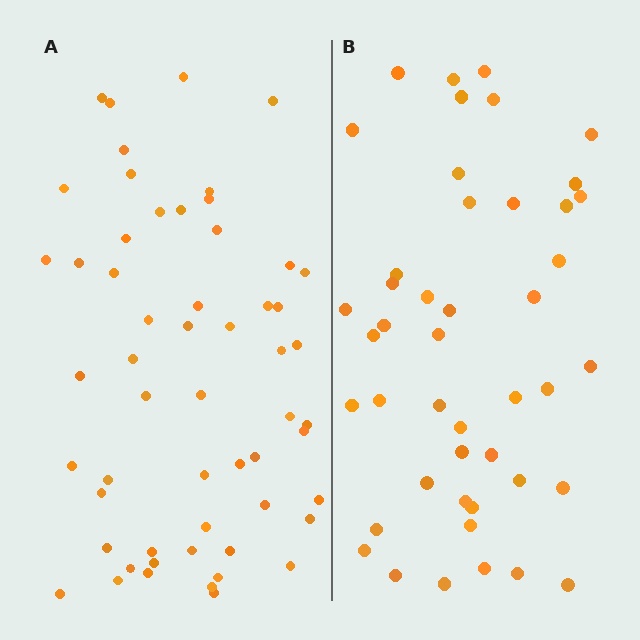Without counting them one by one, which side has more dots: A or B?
Region A (the left region) has more dots.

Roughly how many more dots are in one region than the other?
Region A has roughly 12 or so more dots than region B.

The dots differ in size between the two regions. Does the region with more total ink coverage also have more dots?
No. Region B has more total ink coverage because its dots are larger, but region A actually contains more individual dots. Total area can be misleading — the number of items is what matters here.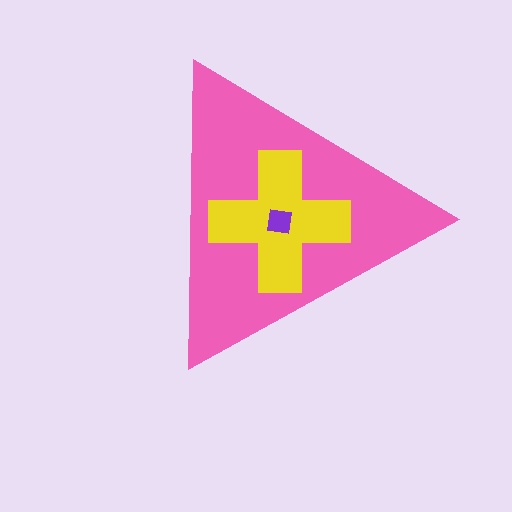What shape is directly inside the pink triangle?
The yellow cross.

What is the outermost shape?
The pink triangle.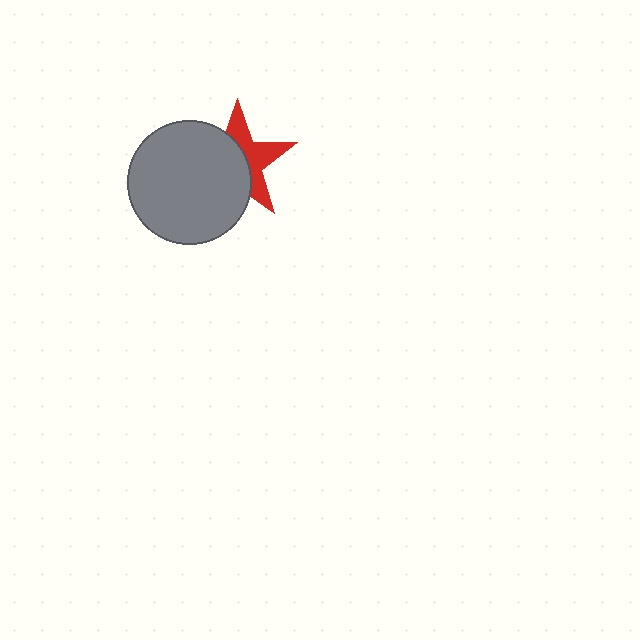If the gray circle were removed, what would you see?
You would see the complete red star.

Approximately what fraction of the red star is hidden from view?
Roughly 56% of the red star is hidden behind the gray circle.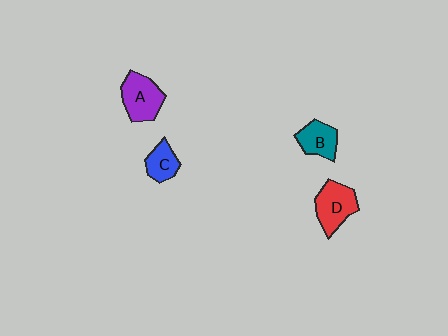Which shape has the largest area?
Shape D (red).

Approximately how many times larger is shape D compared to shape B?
Approximately 1.3 times.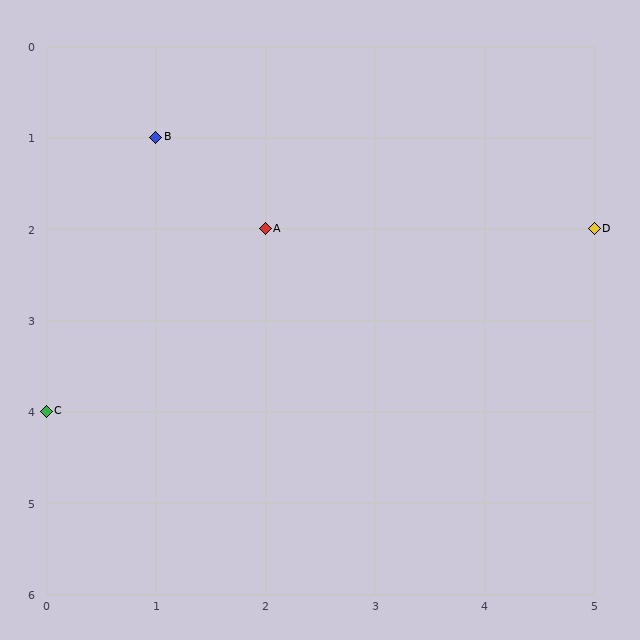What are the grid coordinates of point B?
Point B is at grid coordinates (1, 1).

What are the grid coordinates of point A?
Point A is at grid coordinates (2, 2).